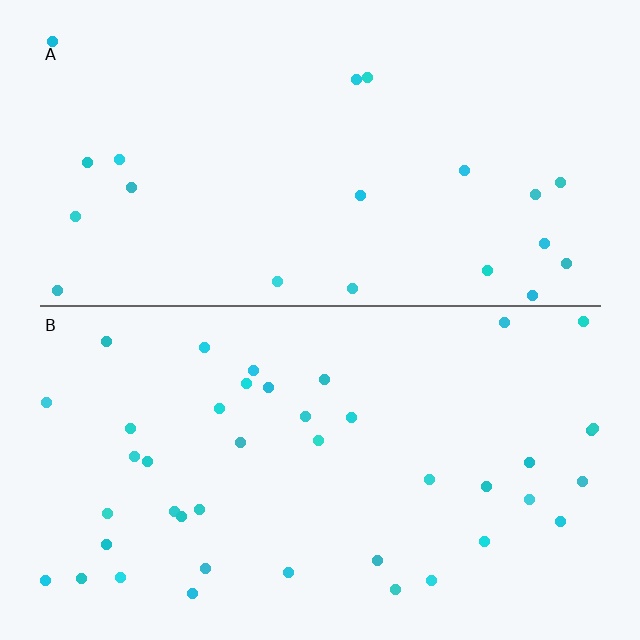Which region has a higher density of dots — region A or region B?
B (the bottom).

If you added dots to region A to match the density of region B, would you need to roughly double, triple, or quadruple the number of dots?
Approximately double.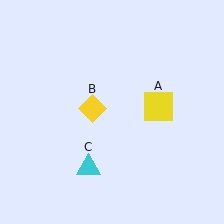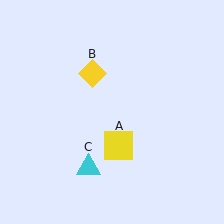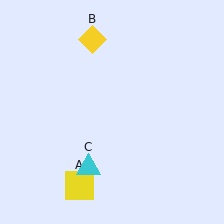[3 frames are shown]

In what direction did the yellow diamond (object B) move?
The yellow diamond (object B) moved up.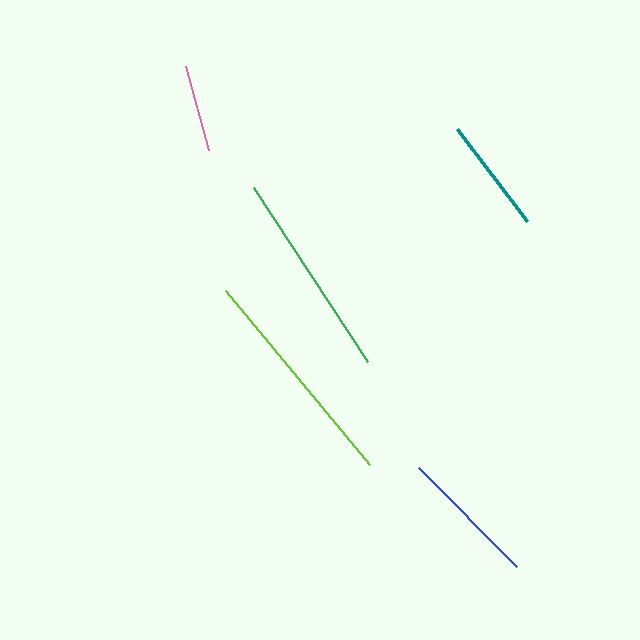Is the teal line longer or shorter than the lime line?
The lime line is longer than the teal line.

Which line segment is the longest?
The lime line is the longest at approximately 226 pixels.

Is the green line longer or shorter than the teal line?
The green line is longer than the teal line.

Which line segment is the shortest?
The pink line is the shortest at approximately 87 pixels.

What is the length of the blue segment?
The blue segment is approximately 139 pixels long.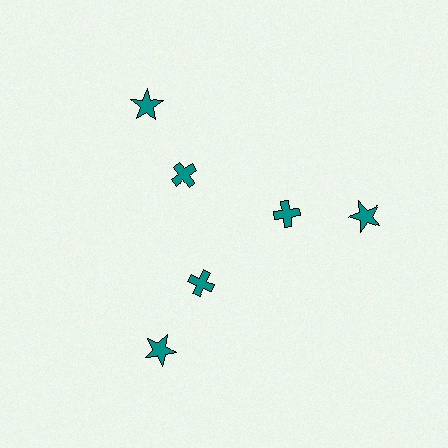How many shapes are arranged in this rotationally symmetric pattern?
There are 6 shapes, arranged in 3 groups of 2.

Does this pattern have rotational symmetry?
Yes, this pattern has 3-fold rotational symmetry. It looks the same after rotating 120 degrees around the center.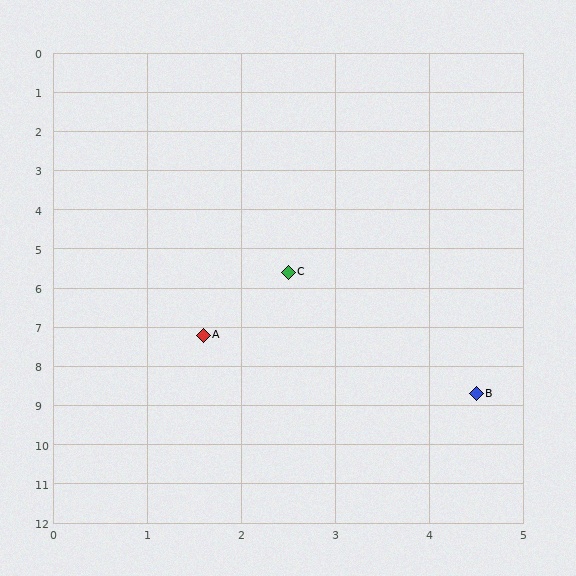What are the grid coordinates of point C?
Point C is at approximately (2.5, 5.6).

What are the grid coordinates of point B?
Point B is at approximately (4.5, 8.7).